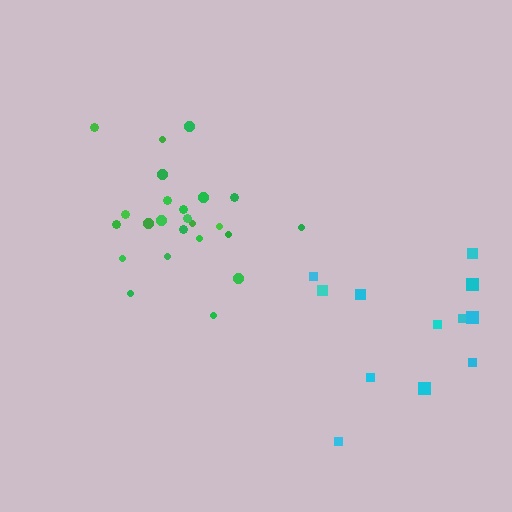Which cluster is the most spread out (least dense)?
Cyan.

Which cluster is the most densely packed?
Green.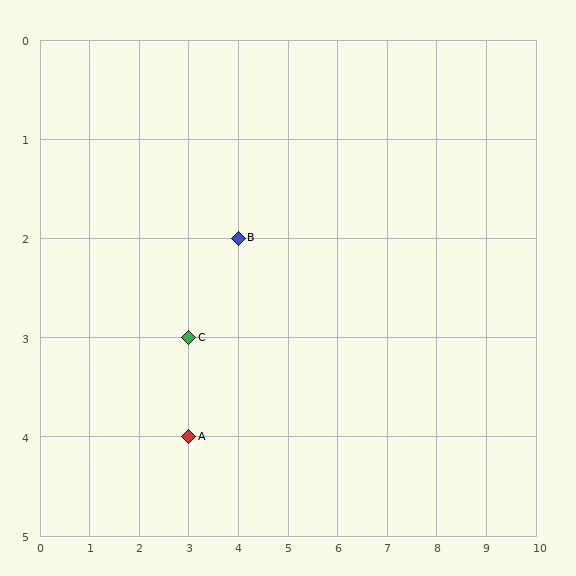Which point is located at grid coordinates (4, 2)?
Point B is at (4, 2).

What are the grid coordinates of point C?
Point C is at grid coordinates (3, 3).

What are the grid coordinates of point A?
Point A is at grid coordinates (3, 4).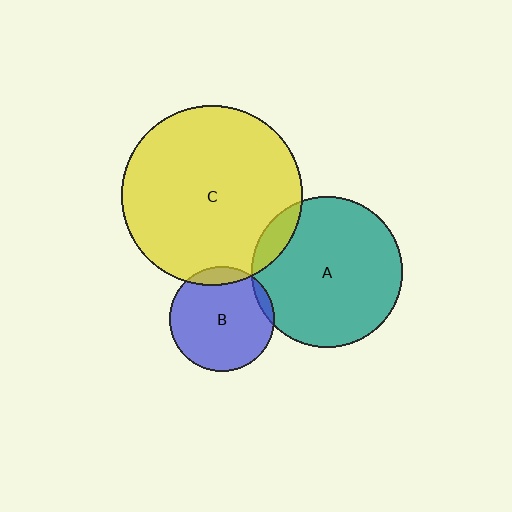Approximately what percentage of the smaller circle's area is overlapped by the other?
Approximately 5%.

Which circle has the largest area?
Circle C (yellow).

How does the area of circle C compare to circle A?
Approximately 1.4 times.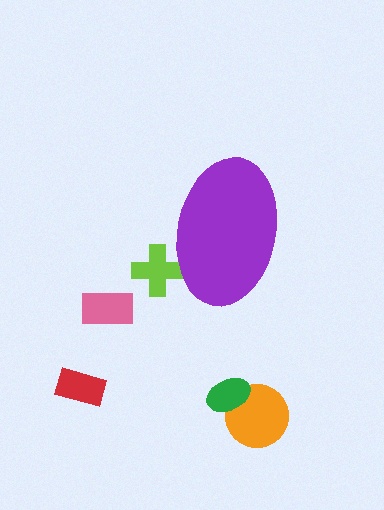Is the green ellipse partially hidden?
No, the green ellipse is fully visible.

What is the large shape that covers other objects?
A purple ellipse.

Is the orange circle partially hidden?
No, the orange circle is fully visible.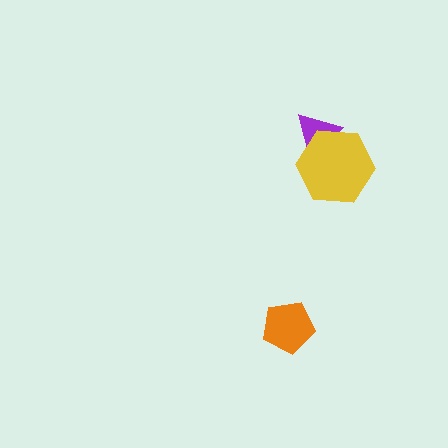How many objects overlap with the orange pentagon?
0 objects overlap with the orange pentagon.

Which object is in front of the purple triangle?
The yellow hexagon is in front of the purple triangle.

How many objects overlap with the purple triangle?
1 object overlaps with the purple triangle.